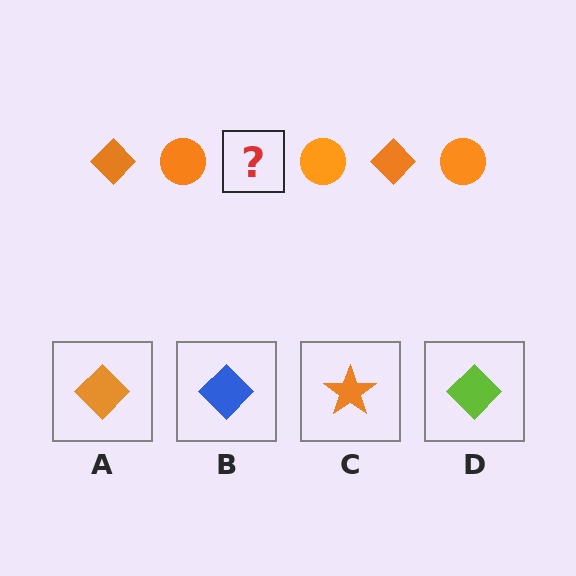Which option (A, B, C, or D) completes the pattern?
A.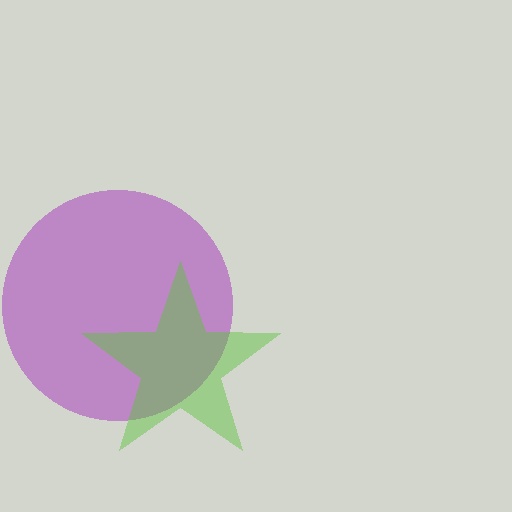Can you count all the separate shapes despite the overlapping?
Yes, there are 2 separate shapes.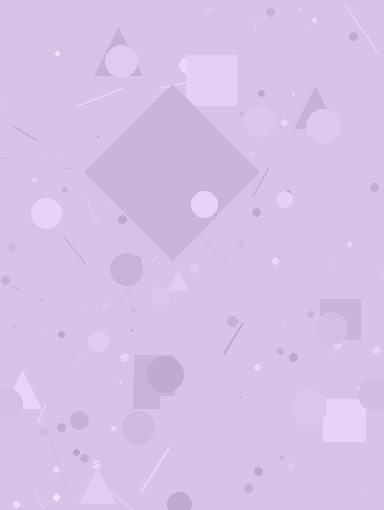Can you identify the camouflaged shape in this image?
The camouflaged shape is a diamond.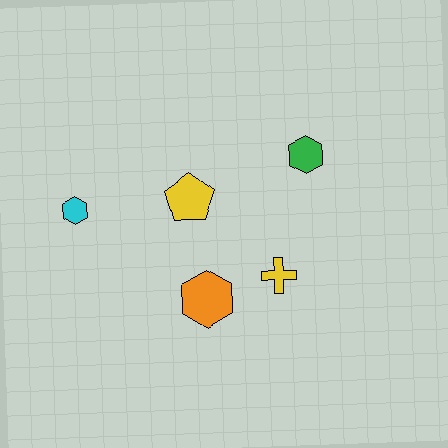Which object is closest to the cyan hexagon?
The yellow pentagon is closest to the cyan hexagon.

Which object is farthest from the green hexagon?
The cyan hexagon is farthest from the green hexagon.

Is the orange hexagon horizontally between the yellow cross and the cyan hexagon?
Yes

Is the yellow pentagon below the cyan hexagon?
No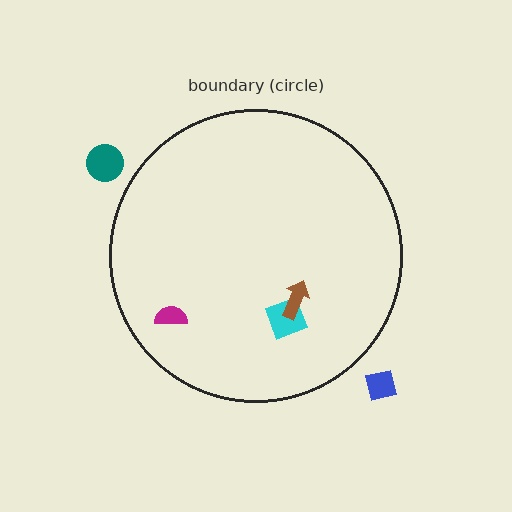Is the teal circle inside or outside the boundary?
Outside.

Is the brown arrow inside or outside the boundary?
Inside.